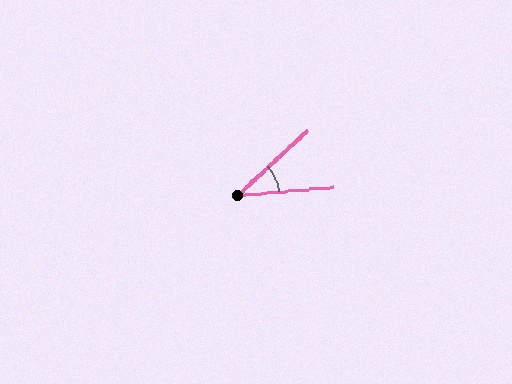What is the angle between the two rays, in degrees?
Approximately 38 degrees.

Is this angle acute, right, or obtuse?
It is acute.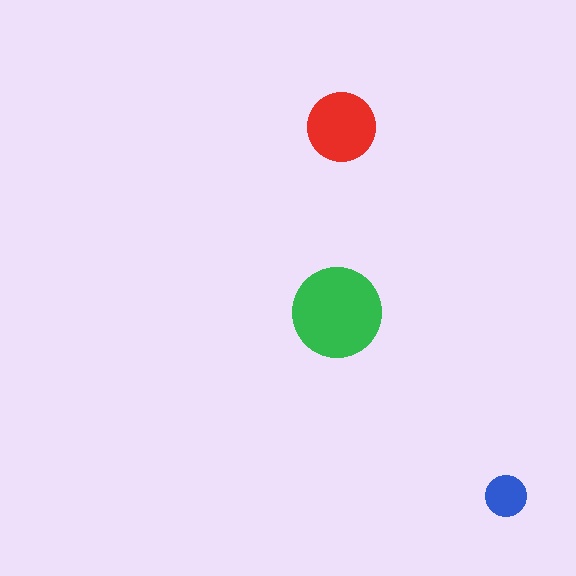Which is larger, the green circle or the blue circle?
The green one.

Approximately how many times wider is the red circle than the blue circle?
About 1.5 times wider.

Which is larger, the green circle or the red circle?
The green one.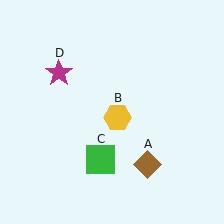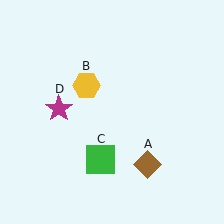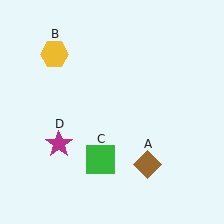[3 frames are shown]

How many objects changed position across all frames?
2 objects changed position: yellow hexagon (object B), magenta star (object D).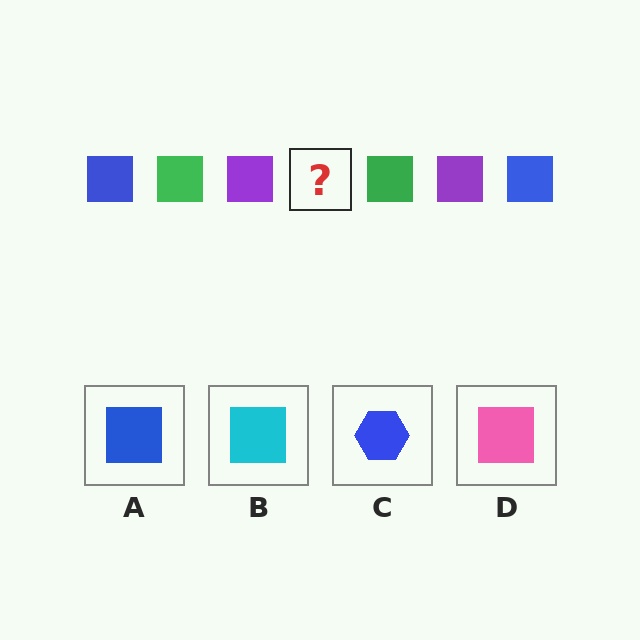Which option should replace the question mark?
Option A.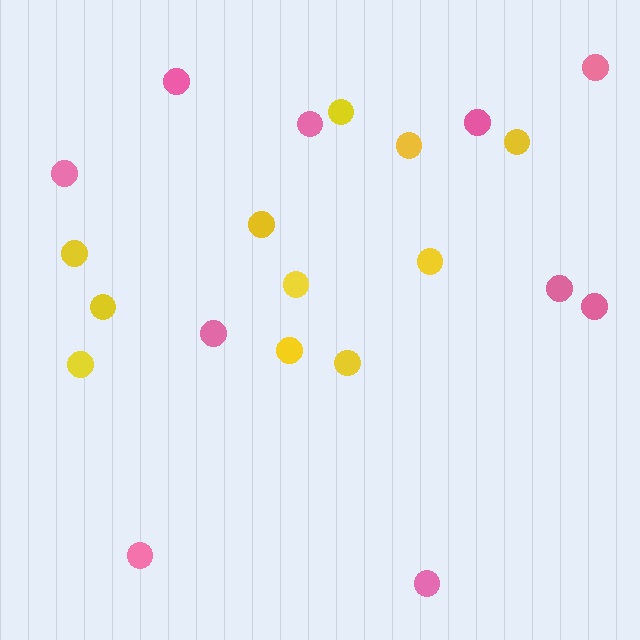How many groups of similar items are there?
There are 2 groups: one group of yellow circles (11) and one group of pink circles (10).